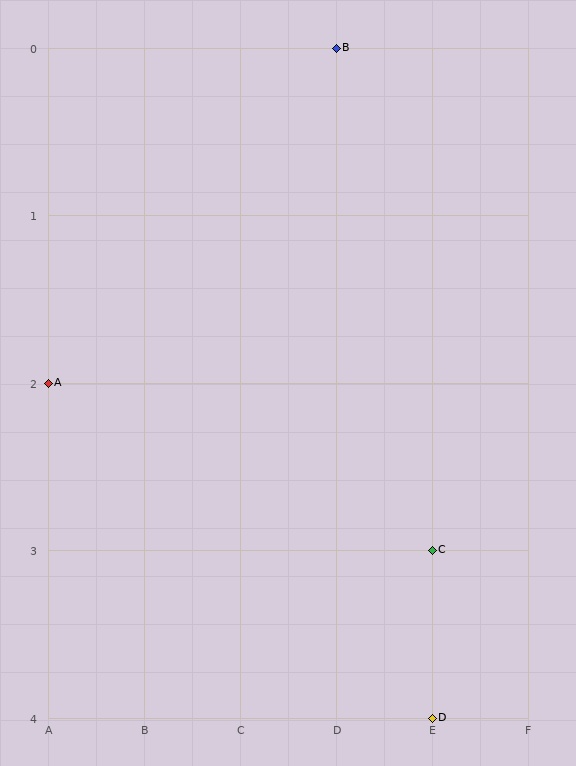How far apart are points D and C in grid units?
Points D and C are 1 row apart.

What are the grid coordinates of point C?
Point C is at grid coordinates (E, 3).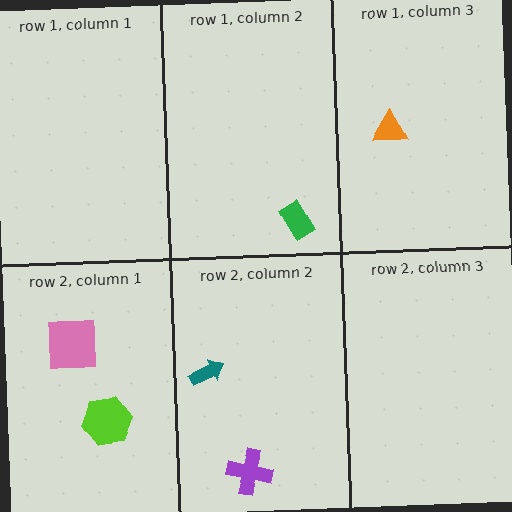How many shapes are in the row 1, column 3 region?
1.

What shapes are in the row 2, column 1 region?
The lime hexagon, the pink square.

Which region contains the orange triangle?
The row 1, column 3 region.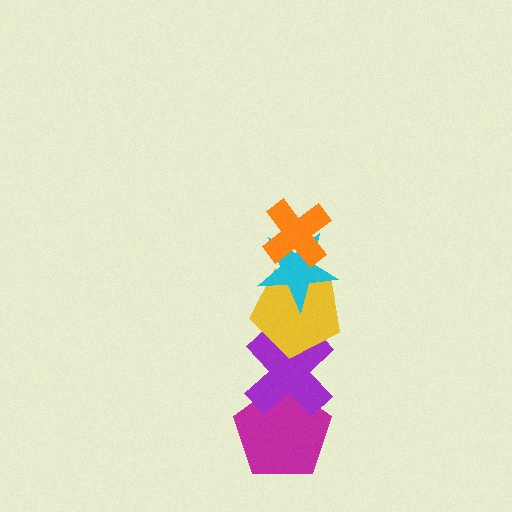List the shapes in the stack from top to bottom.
From top to bottom: the orange cross, the cyan star, the yellow pentagon, the purple cross, the magenta pentagon.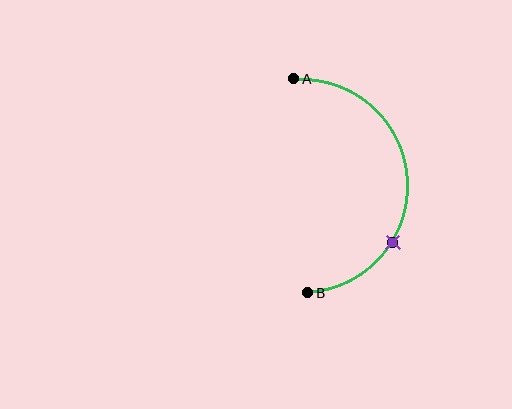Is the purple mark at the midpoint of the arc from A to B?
No. The purple mark lies on the arc but is closer to endpoint B. The arc midpoint would be at the point on the curve equidistant along the arc from both A and B.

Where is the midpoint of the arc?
The arc midpoint is the point on the curve farthest from the straight line joining A and B. It sits to the right of that line.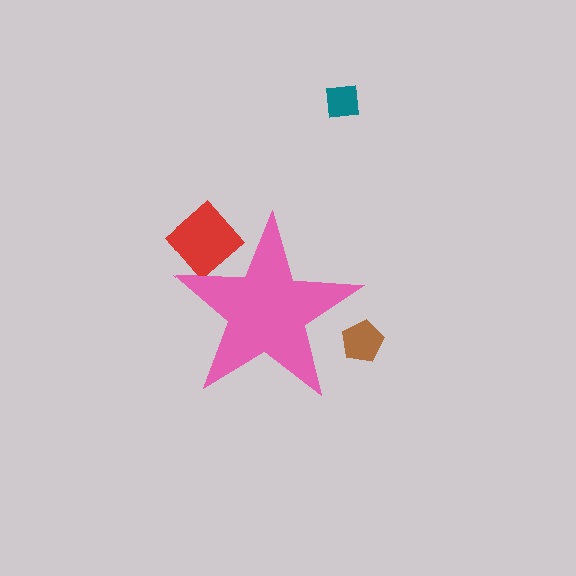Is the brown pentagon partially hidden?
Yes, the brown pentagon is partially hidden behind the pink star.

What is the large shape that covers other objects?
A pink star.